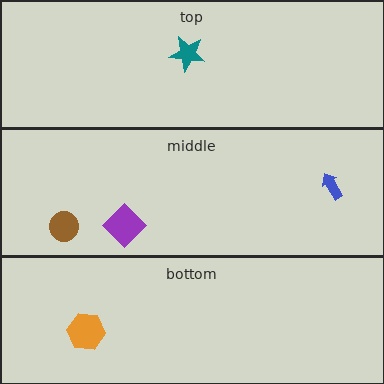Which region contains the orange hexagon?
The bottom region.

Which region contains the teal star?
The top region.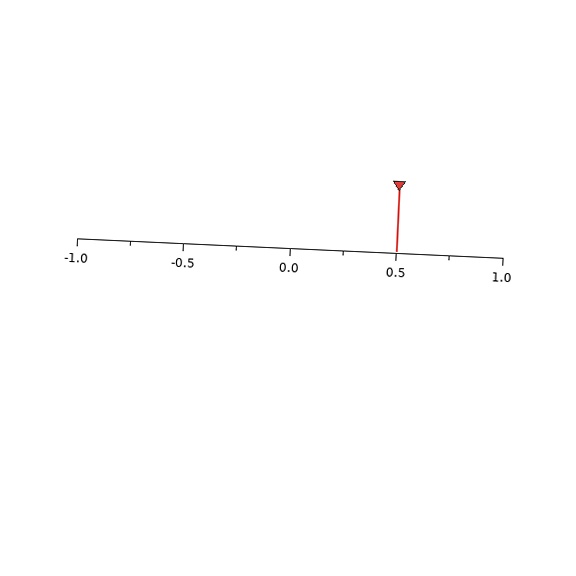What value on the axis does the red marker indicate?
The marker indicates approximately 0.5.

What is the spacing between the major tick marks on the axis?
The major ticks are spaced 0.5 apart.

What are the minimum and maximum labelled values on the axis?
The axis runs from -1.0 to 1.0.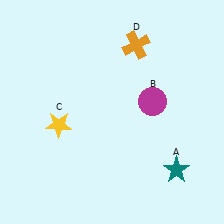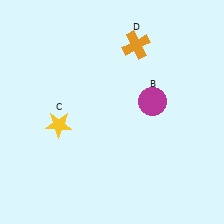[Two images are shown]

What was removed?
The teal star (A) was removed in Image 2.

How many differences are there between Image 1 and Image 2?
There is 1 difference between the two images.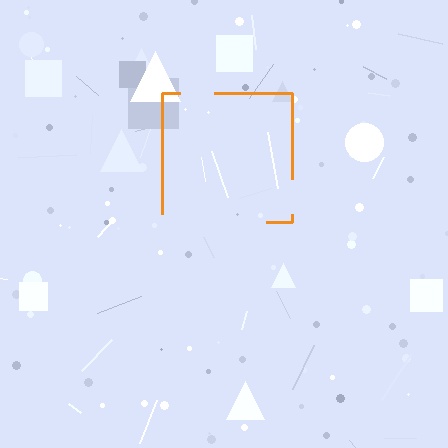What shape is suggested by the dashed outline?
The dashed outline suggests a square.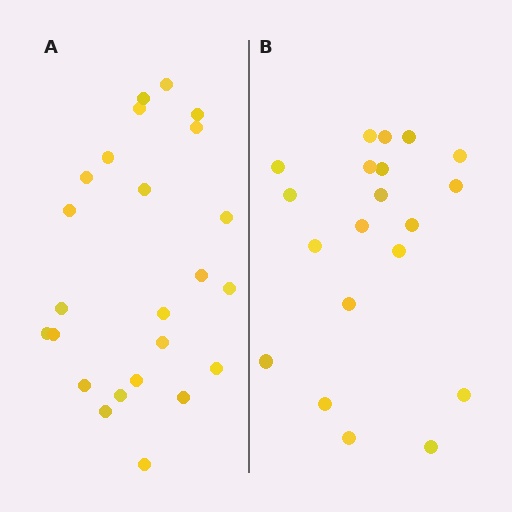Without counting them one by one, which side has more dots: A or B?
Region A (the left region) has more dots.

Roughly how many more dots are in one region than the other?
Region A has about 4 more dots than region B.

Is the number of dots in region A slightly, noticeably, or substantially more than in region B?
Region A has only slightly more — the two regions are fairly close. The ratio is roughly 1.2 to 1.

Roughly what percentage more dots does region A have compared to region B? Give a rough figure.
About 20% more.